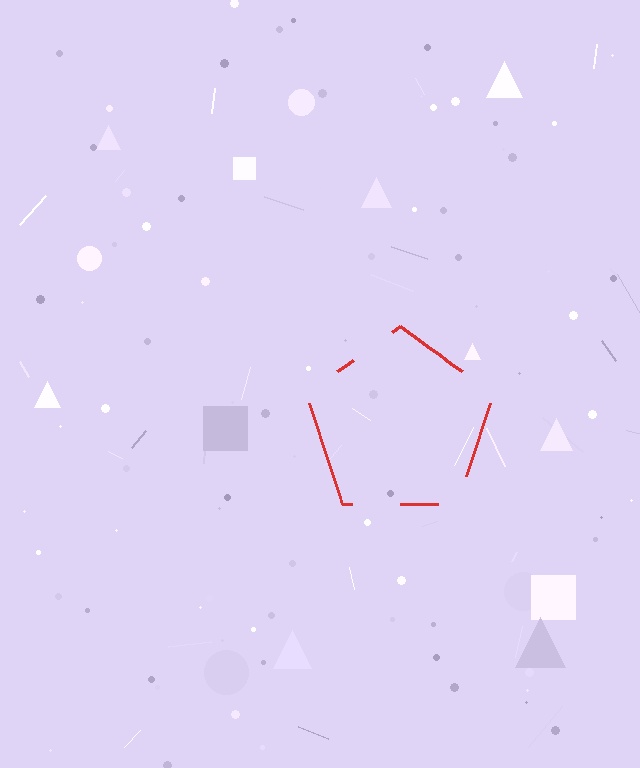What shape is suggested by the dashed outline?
The dashed outline suggests a pentagon.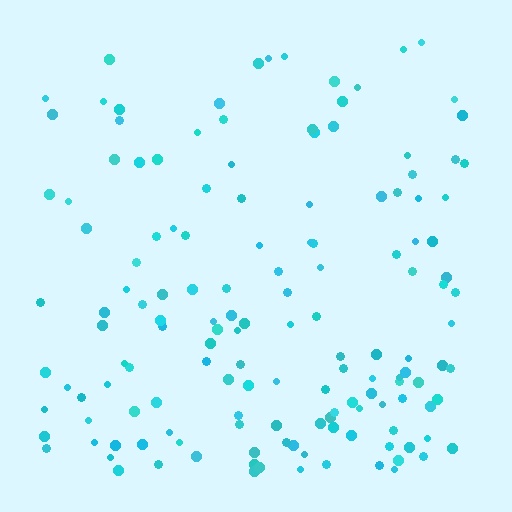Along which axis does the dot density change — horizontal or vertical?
Vertical.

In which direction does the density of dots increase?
From top to bottom, with the bottom side densest.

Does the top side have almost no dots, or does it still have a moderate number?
Still a moderate number, just noticeably fewer than the bottom.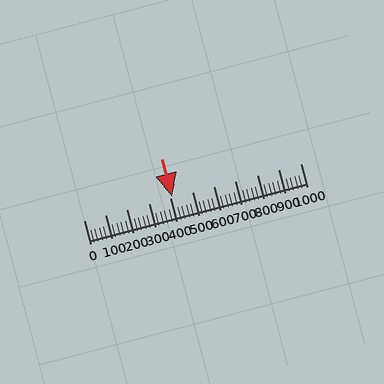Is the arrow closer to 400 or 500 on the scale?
The arrow is closer to 400.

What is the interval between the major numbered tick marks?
The major tick marks are spaced 100 units apart.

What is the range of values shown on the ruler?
The ruler shows values from 0 to 1000.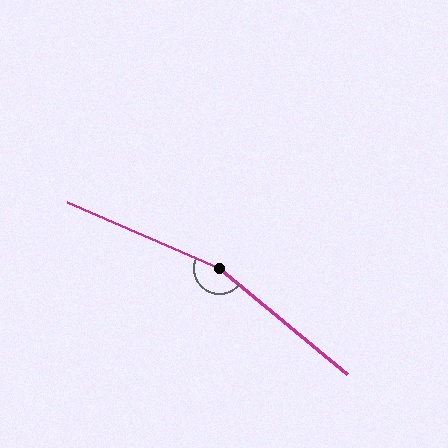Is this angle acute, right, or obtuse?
It is obtuse.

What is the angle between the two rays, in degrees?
Approximately 164 degrees.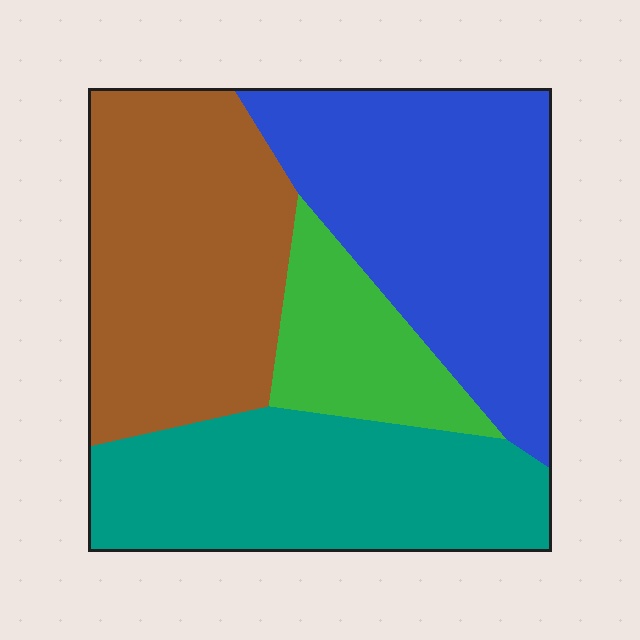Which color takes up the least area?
Green, at roughly 10%.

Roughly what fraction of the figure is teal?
Teal covers about 25% of the figure.